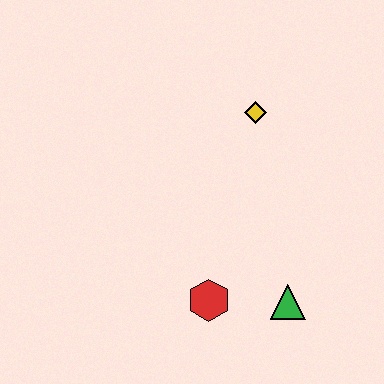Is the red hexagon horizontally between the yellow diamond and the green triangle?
No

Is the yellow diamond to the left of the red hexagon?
No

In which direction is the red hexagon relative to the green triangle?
The red hexagon is to the left of the green triangle.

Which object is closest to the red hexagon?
The green triangle is closest to the red hexagon.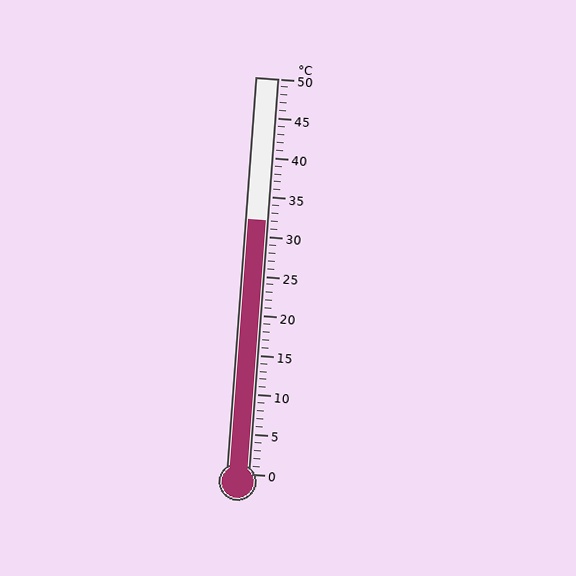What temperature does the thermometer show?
The thermometer shows approximately 32°C.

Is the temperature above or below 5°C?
The temperature is above 5°C.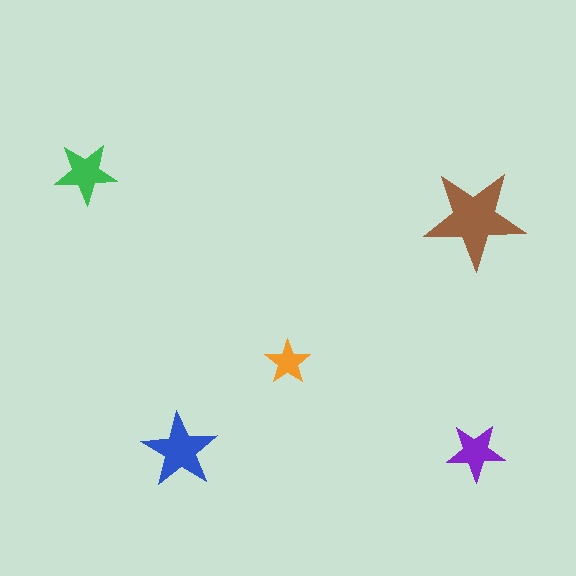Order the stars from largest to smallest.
the brown one, the blue one, the green one, the purple one, the orange one.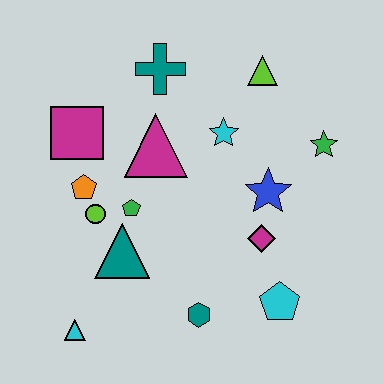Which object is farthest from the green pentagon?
The green star is farthest from the green pentagon.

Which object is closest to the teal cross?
The magenta triangle is closest to the teal cross.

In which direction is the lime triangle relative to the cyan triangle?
The lime triangle is above the cyan triangle.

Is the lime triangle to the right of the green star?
No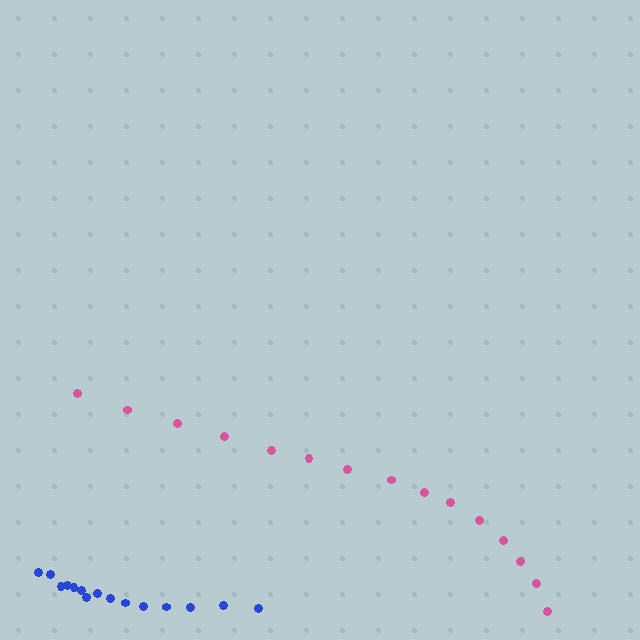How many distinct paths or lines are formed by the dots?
There are 2 distinct paths.